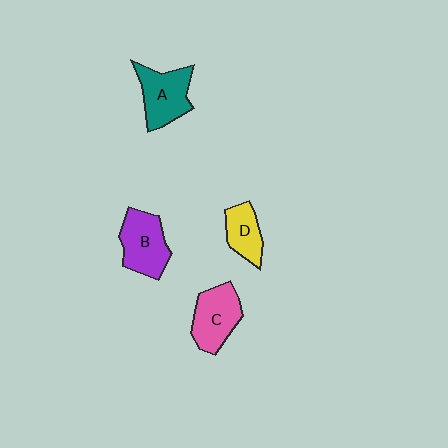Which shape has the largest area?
Shape A (teal).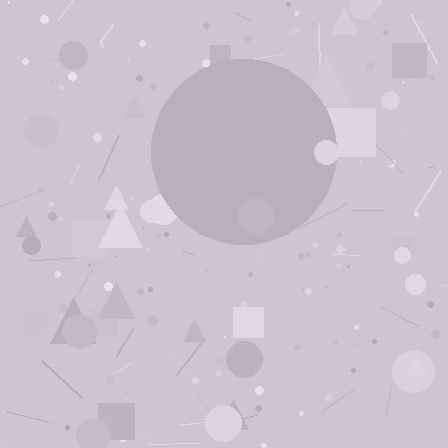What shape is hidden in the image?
A circle is hidden in the image.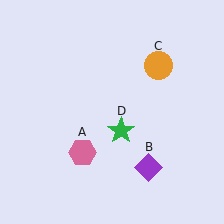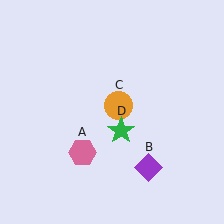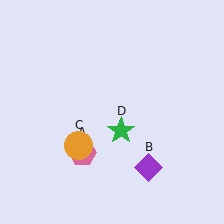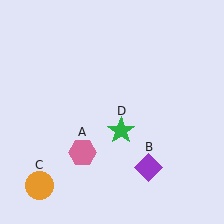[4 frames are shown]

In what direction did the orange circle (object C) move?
The orange circle (object C) moved down and to the left.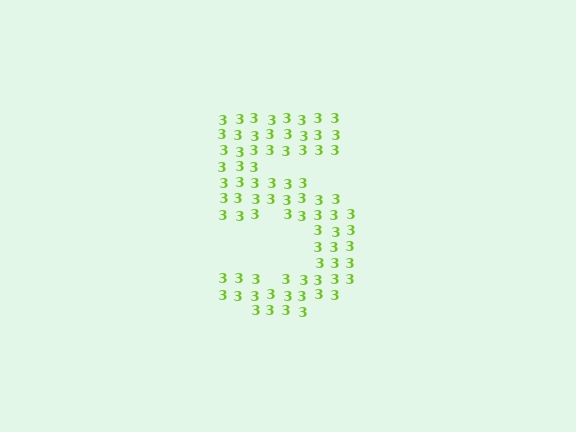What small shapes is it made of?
It is made of small digit 3's.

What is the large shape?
The large shape is the digit 5.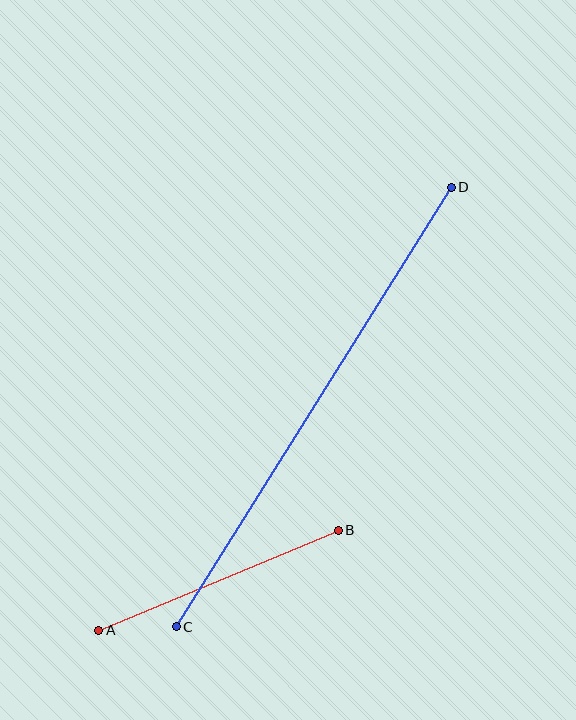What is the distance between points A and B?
The distance is approximately 260 pixels.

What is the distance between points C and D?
The distance is approximately 519 pixels.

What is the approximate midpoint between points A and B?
The midpoint is at approximately (218, 580) pixels.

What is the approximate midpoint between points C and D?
The midpoint is at approximately (314, 407) pixels.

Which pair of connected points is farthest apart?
Points C and D are farthest apart.